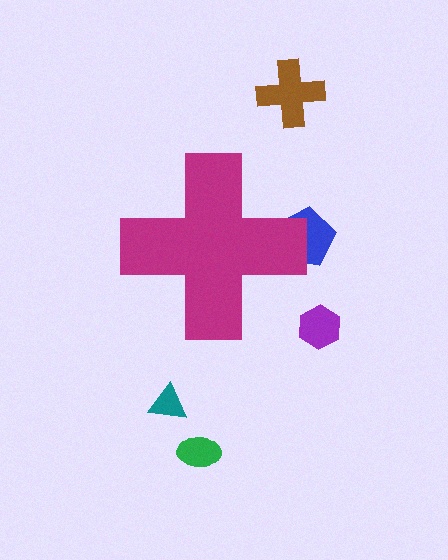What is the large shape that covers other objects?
A magenta cross.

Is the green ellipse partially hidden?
No, the green ellipse is fully visible.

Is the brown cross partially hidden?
No, the brown cross is fully visible.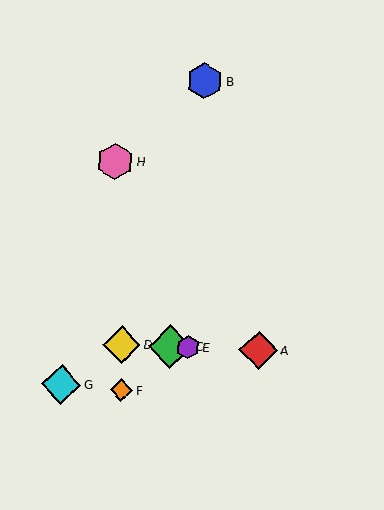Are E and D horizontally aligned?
Yes, both are at y≈347.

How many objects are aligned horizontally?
4 objects (A, C, D, E) are aligned horizontally.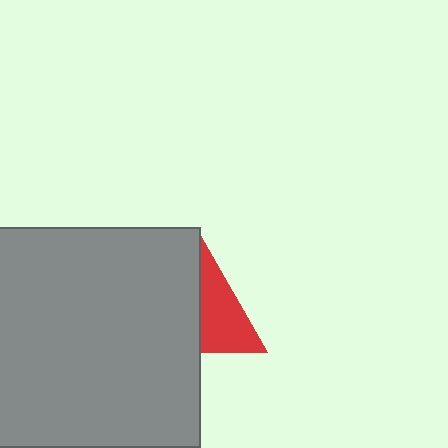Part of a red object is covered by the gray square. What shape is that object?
It is a triangle.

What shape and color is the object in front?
The object in front is a gray square.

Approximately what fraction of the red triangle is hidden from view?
Roughly 51% of the red triangle is hidden behind the gray square.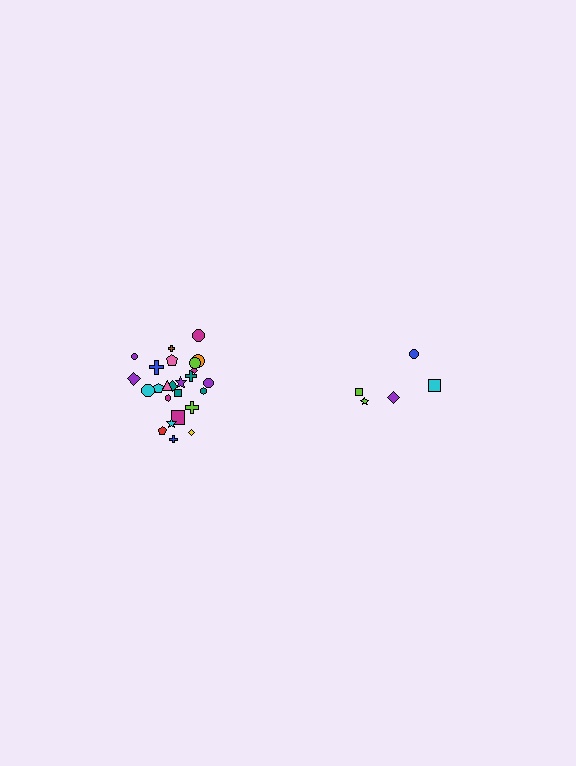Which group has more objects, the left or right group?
The left group.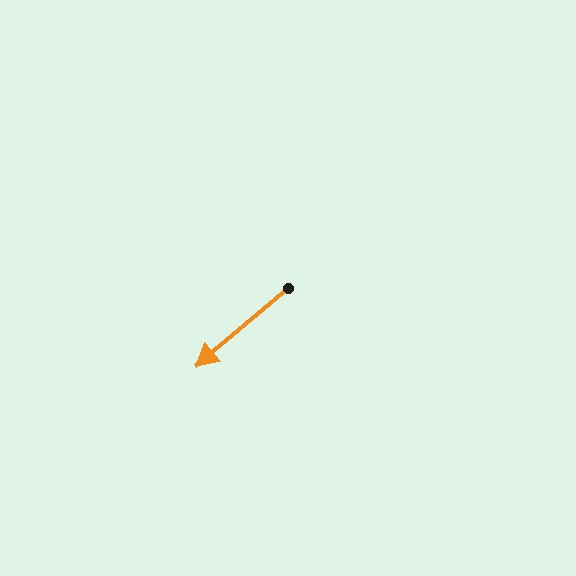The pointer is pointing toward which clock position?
Roughly 8 o'clock.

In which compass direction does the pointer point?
Southwest.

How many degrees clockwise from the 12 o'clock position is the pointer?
Approximately 230 degrees.